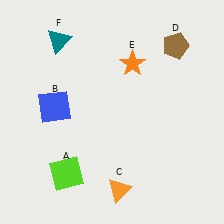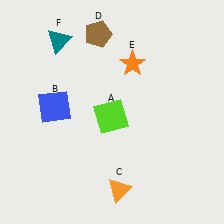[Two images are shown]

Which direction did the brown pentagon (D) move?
The brown pentagon (D) moved left.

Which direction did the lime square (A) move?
The lime square (A) moved up.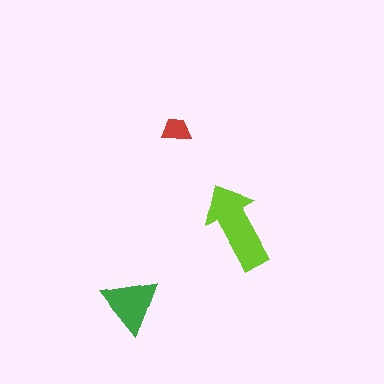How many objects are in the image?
There are 3 objects in the image.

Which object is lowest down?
The green triangle is bottommost.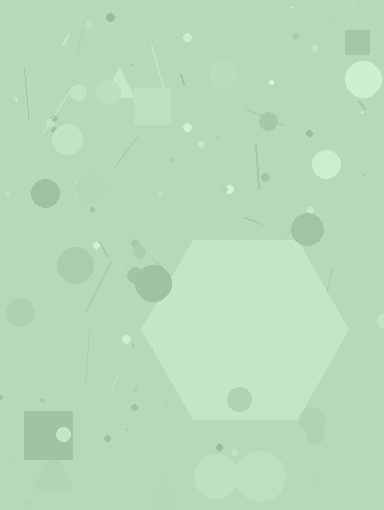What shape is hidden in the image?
A hexagon is hidden in the image.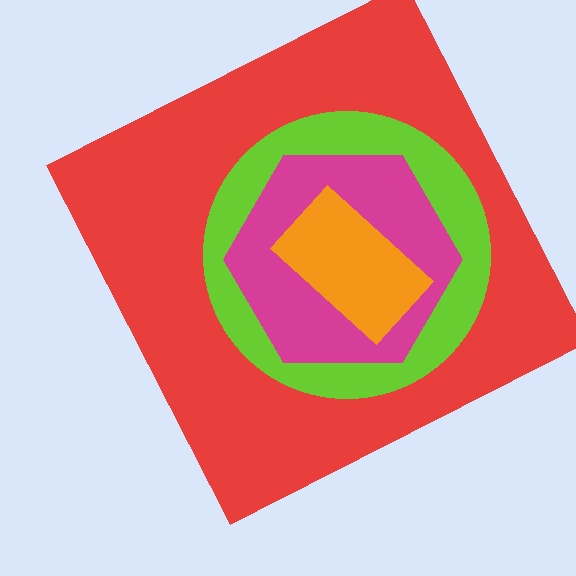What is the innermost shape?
The orange rectangle.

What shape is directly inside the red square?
The lime circle.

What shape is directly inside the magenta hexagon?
The orange rectangle.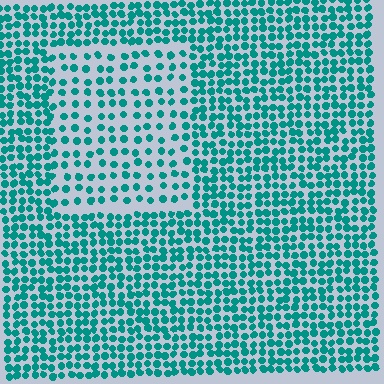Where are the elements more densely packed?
The elements are more densely packed outside the rectangle boundary.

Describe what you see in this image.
The image contains small teal elements arranged at two different densities. A rectangle-shaped region is visible where the elements are less densely packed than the surrounding area.